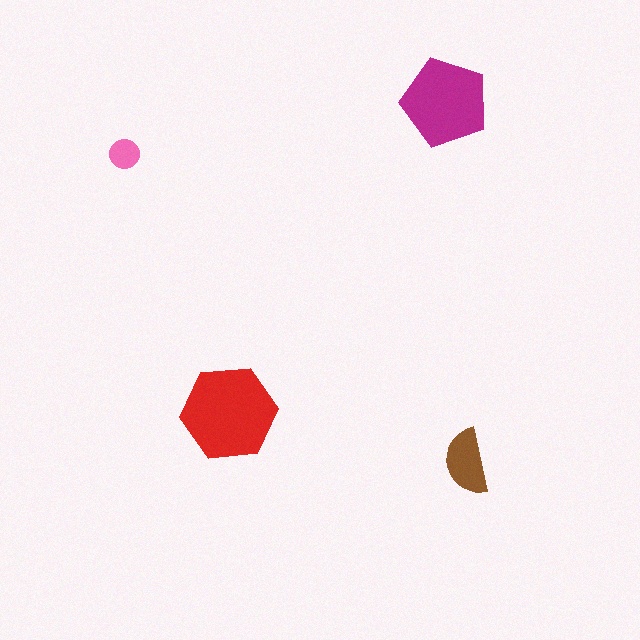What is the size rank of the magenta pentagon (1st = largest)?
2nd.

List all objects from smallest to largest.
The pink circle, the brown semicircle, the magenta pentagon, the red hexagon.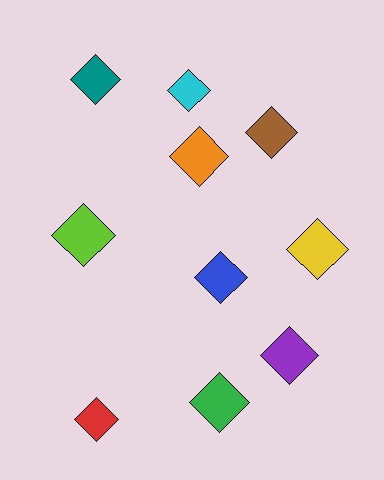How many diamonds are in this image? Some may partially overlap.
There are 10 diamonds.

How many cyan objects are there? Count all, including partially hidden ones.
There is 1 cyan object.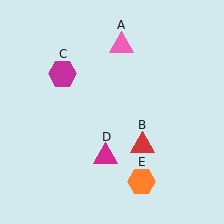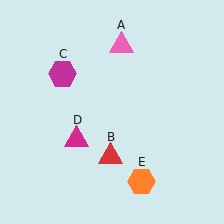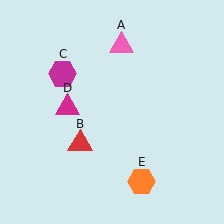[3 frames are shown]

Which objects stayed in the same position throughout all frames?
Pink triangle (object A) and magenta hexagon (object C) and orange hexagon (object E) remained stationary.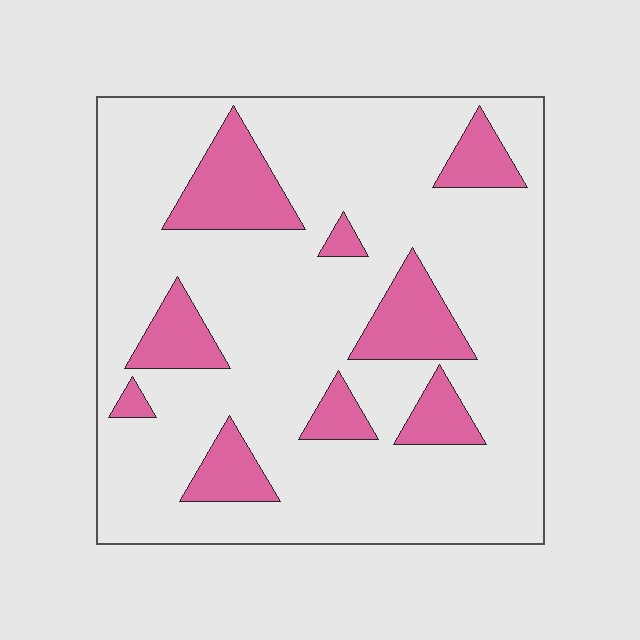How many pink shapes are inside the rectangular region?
9.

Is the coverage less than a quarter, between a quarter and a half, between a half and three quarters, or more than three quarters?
Less than a quarter.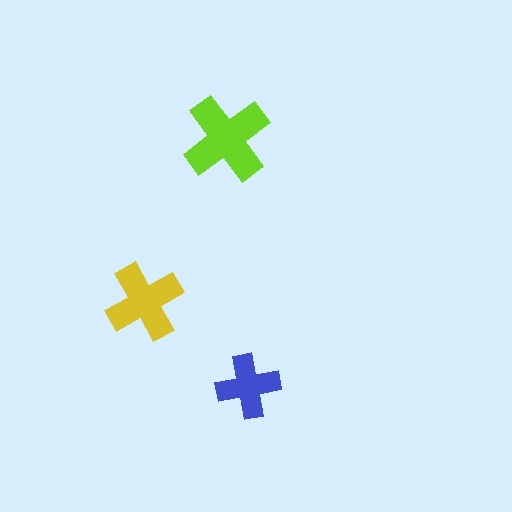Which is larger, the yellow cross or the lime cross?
The lime one.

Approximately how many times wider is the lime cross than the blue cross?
About 1.5 times wider.